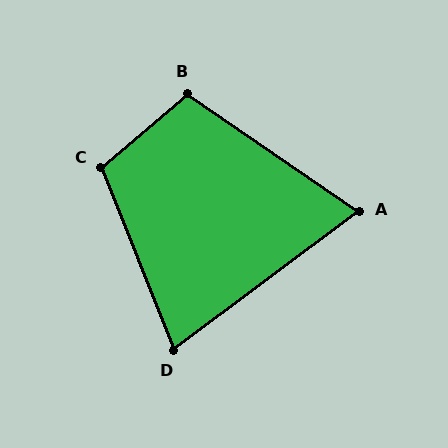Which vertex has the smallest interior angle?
A, at approximately 71 degrees.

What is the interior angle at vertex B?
Approximately 105 degrees (obtuse).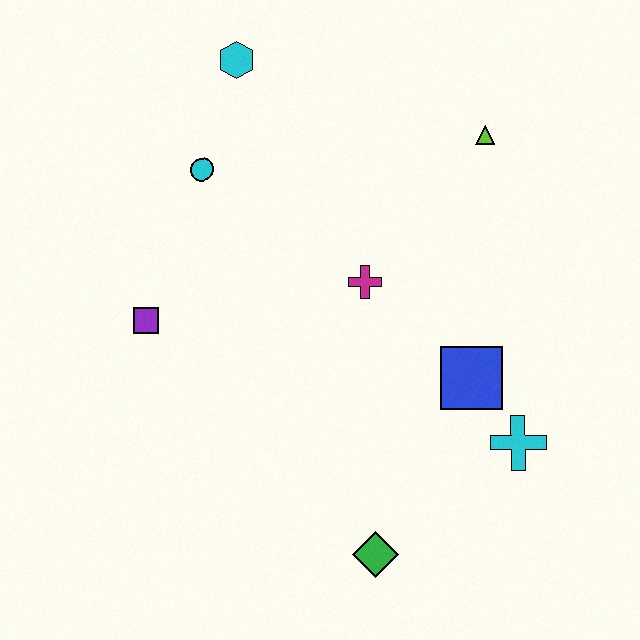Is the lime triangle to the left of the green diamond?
No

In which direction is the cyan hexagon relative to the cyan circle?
The cyan hexagon is above the cyan circle.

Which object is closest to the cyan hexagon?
The cyan circle is closest to the cyan hexagon.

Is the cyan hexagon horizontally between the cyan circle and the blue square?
Yes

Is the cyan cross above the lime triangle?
No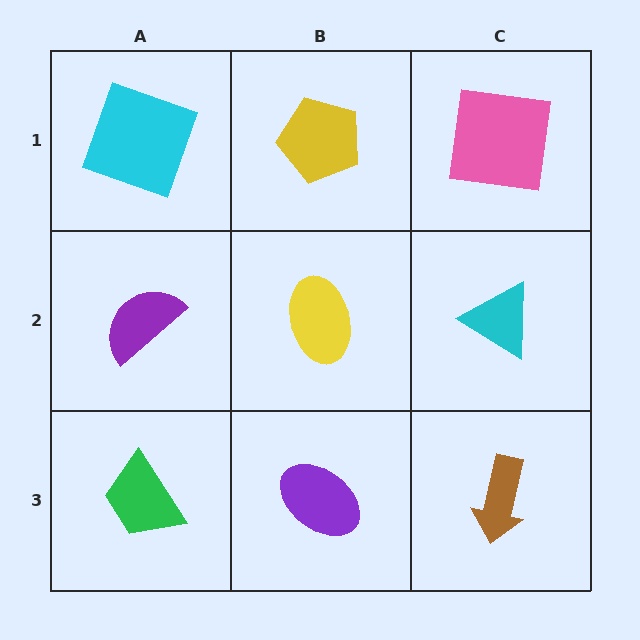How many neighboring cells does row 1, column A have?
2.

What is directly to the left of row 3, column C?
A purple ellipse.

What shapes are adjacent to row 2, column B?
A yellow pentagon (row 1, column B), a purple ellipse (row 3, column B), a purple semicircle (row 2, column A), a cyan triangle (row 2, column C).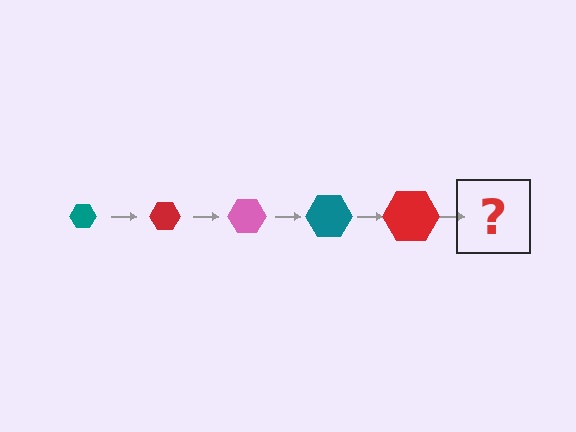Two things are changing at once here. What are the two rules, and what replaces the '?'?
The two rules are that the hexagon grows larger each step and the color cycles through teal, red, and pink. The '?' should be a pink hexagon, larger than the previous one.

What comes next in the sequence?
The next element should be a pink hexagon, larger than the previous one.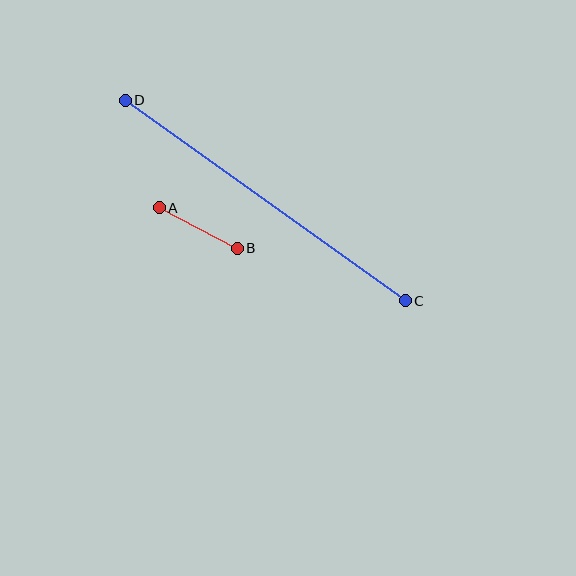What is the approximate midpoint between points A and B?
The midpoint is at approximately (198, 228) pixels.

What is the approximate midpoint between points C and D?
The midpoint is at approximately (265, 201) pixels.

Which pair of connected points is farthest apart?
Points C and D are farthest apart.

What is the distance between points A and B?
The distance is approximately 88 pixels.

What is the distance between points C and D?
The distance is approximately 344 pixels.